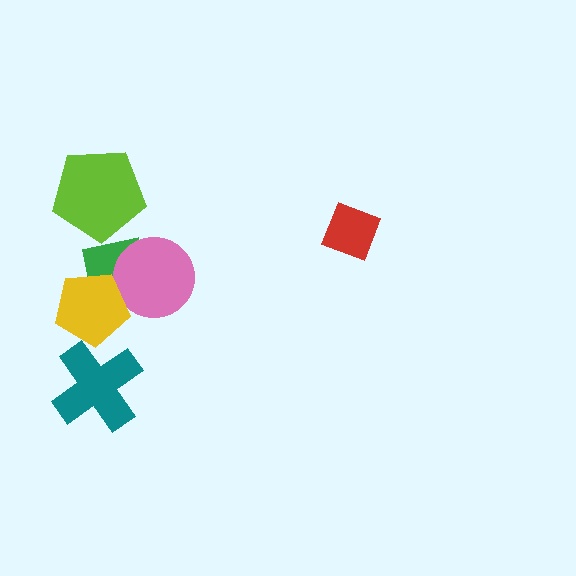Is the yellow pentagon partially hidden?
No, no other shape covers it.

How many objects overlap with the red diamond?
0 objects overlap with the red diamond.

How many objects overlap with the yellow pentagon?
2 objects overlap with the yellow pentagon.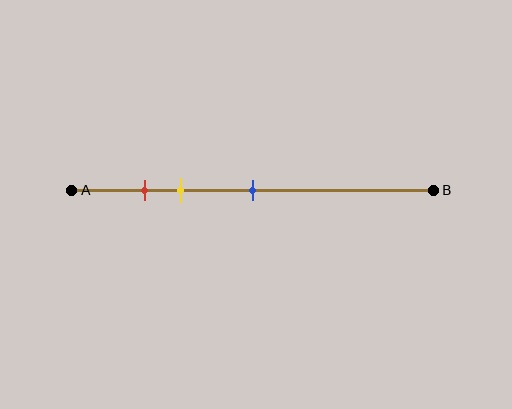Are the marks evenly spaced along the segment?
No, the marks are not evenly spaced.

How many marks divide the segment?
There are 3 marks dividing the segment.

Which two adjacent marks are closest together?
The red and yellow marks are the closest adjacent pair.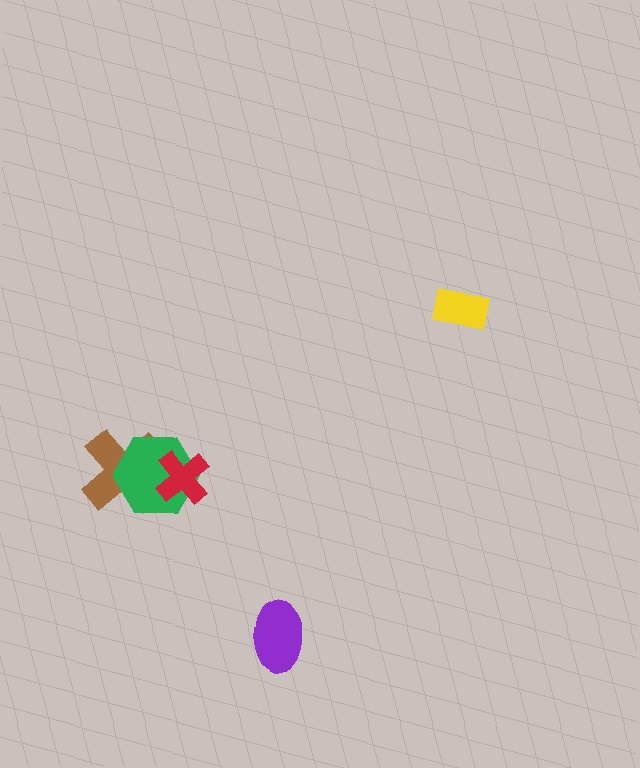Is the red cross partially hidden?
No, no other shape covers it.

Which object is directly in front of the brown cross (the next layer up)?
The green hexagon is directly in front of the brown cross.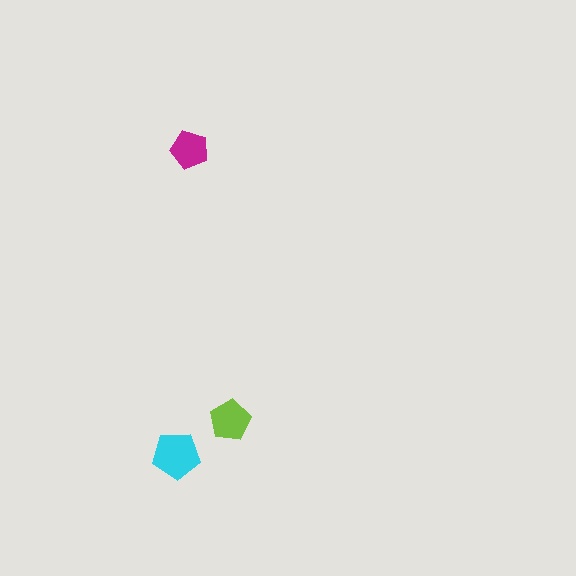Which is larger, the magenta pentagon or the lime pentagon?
The lime one.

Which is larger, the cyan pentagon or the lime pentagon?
The cyan one.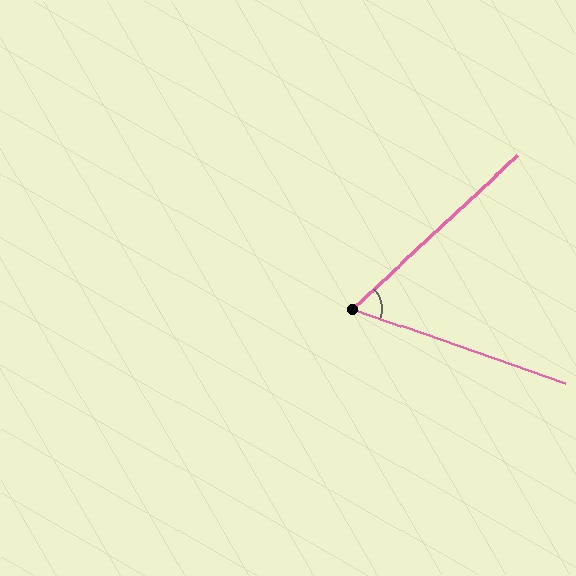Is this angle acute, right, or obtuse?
It is acute.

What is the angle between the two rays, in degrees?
Approximately 62 degrees.